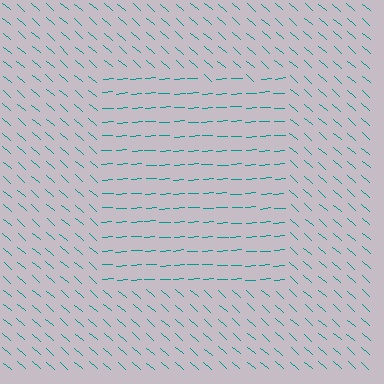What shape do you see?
I see a rectangle.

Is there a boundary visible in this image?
Yes, there is a texture boundary formed by a change in line orientation.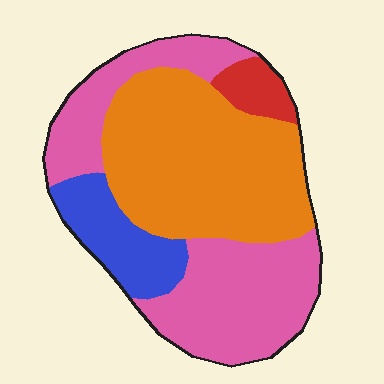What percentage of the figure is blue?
Blue takes up about one eighth (1/8) of the figure.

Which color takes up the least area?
Red, at roughly 5%.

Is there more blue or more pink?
Pink.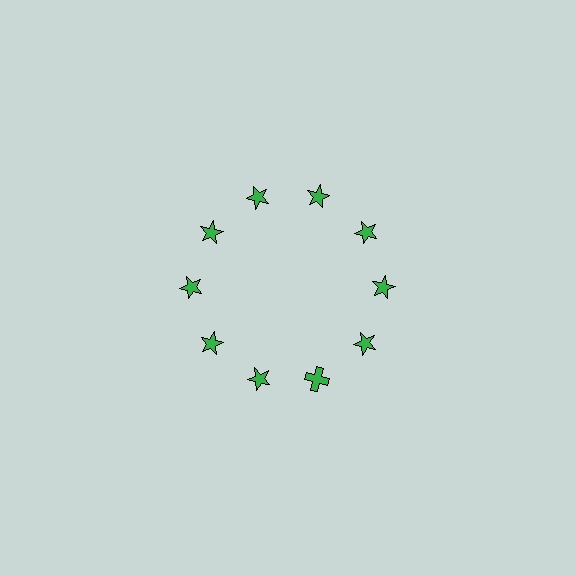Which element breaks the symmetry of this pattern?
The green cross at roughly the 5 o'clock position breaks the symmetry. All other shapes are green stars.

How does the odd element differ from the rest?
It has a different shape: cross instead of star.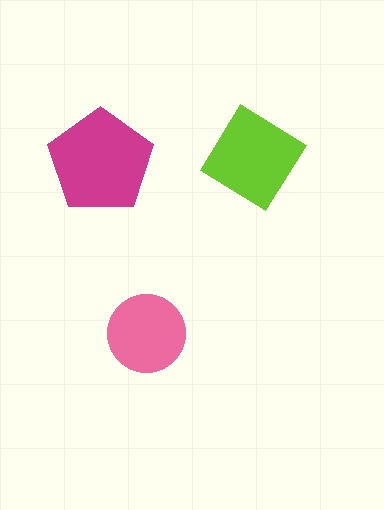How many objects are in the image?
There are 3 objects in the image.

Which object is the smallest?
The pink circle.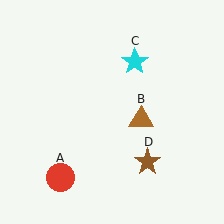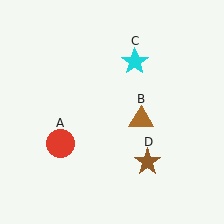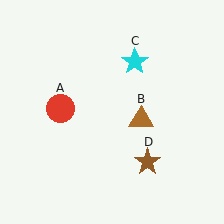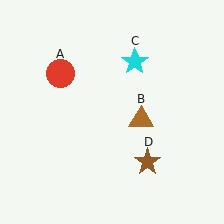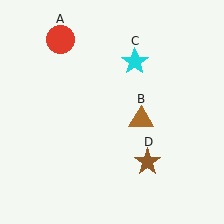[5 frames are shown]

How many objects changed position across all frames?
1 object changed position: red circle (object A).